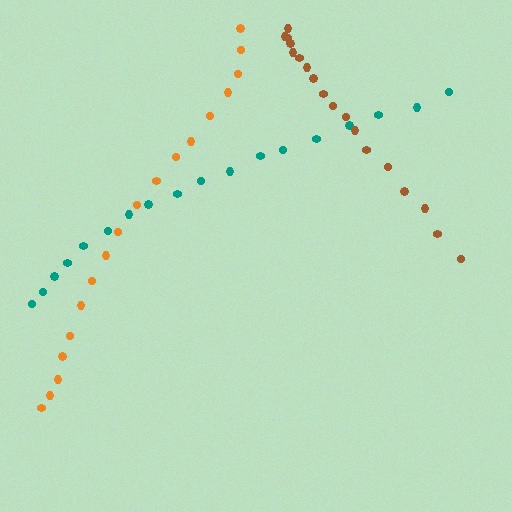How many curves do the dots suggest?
There are 3 distinct paths.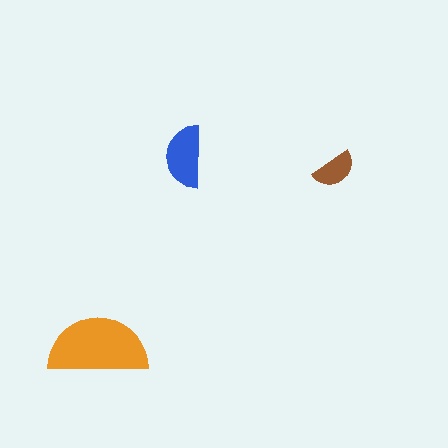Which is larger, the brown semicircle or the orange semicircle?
The orange one.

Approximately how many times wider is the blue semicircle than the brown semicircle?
About 1.5 times wider.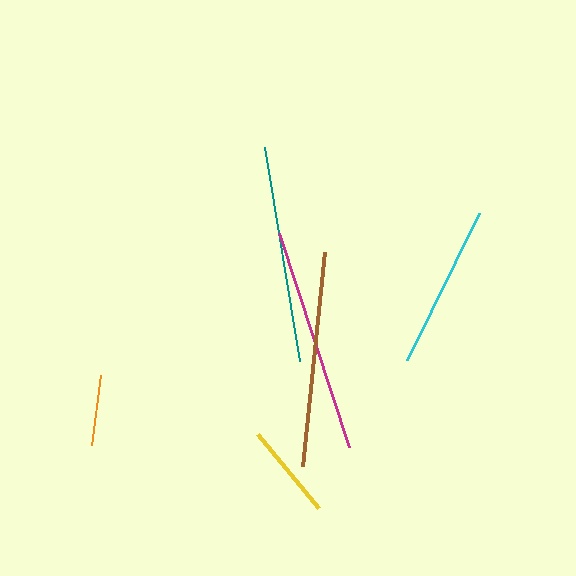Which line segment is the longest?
The magenta line is the longest at approximately 225 pixels.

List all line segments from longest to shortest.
From longest to shortest: magenta, teal, brown, cyan, yellow, orange.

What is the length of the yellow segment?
The yellow segment is approximately 97 pixels long.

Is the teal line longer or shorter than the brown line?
The teal line is longer than the brown line.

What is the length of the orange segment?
The orange segment is approximately 70 pixels long.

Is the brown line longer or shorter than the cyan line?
The brown line is longer than the cyan line.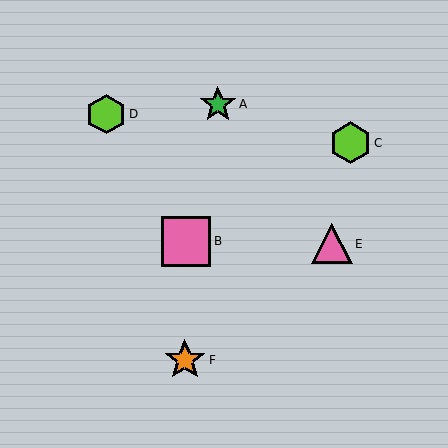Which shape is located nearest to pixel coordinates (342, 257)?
The pink triangle (labeled E) at (332, 244) is nearest to that location.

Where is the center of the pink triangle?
The center of the pink triangle is at (332, 244).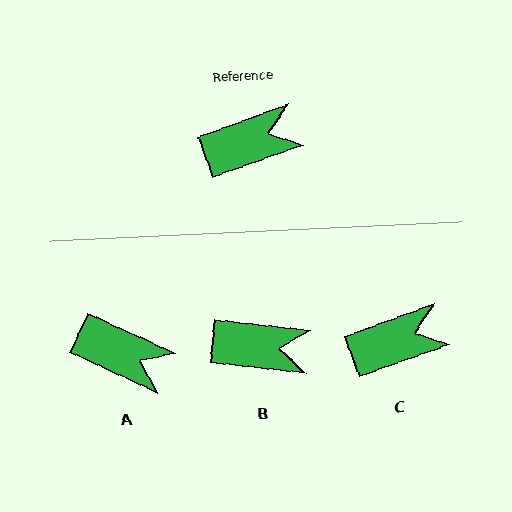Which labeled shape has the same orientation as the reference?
C.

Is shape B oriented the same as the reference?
No, it is off by about 26 degrees.